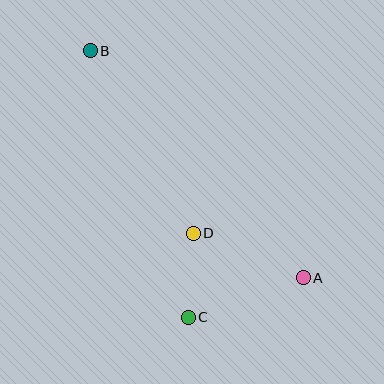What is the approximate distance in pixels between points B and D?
The distance between B and D is approximately 210 pixels.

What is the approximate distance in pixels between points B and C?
The distance between B and C is approximately 284 pixels.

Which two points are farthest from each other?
Points A and B are farthest from each other.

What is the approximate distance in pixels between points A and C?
The distance between A and C is approximately 122 pixels.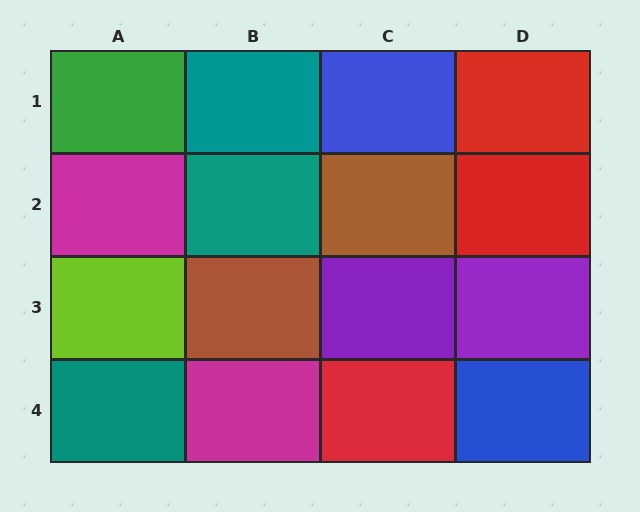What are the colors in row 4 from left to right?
Teal, magenta, red, blue.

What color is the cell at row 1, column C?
Blue.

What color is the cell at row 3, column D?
Purple.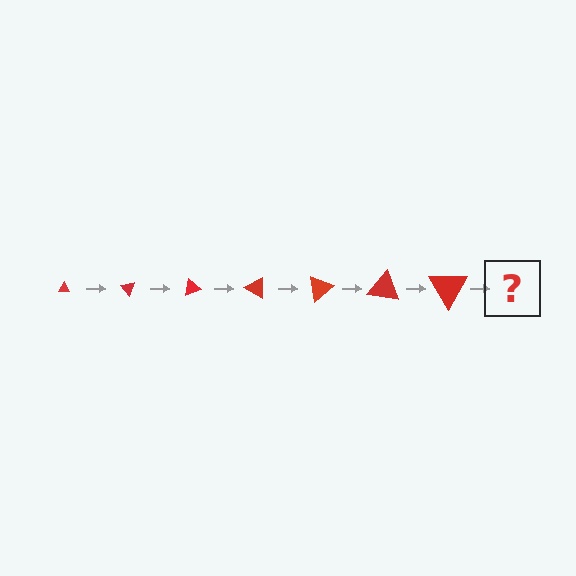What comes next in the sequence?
The next element should be a triangle, larger than the previous one and rotated 350 degrees from the start.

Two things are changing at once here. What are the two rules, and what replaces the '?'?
The two rules are that the triangle grows larger each step and it rotates 50 degrees each step. The '?' should be a triangle, larger than the previous one and rotated 350 degrees from the start.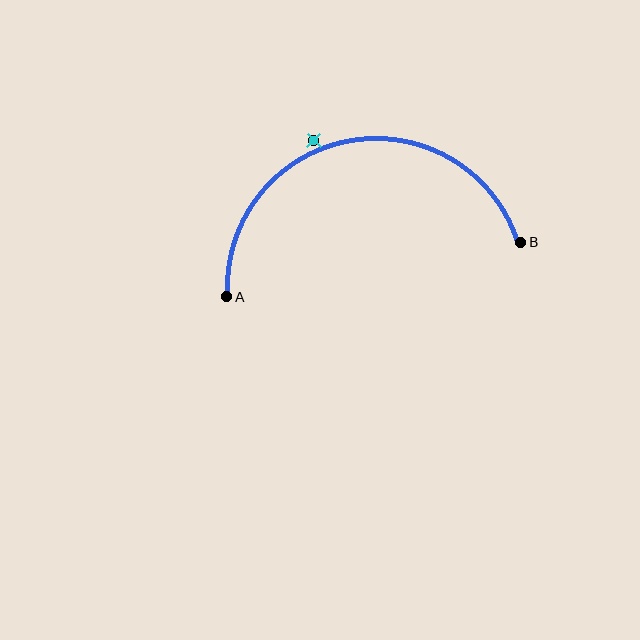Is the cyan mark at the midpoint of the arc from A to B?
No — the cyan mark does not lie on the arc at all. It sits slightly outside the curve.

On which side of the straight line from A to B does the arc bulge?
The arc bulges above the straight line connecting A and B.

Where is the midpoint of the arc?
The arc midpoint is the point on the curve farthest from the straight line joining A and B. It sits above that line.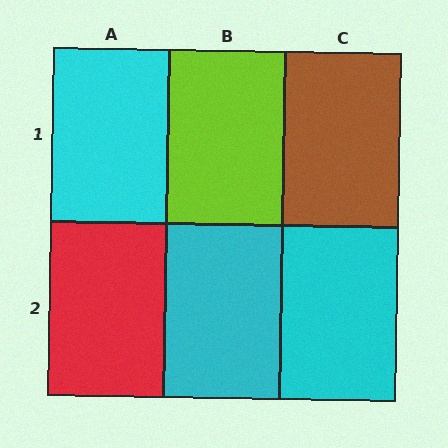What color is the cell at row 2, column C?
Cyan.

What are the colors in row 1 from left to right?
Cyan, lime, brown.